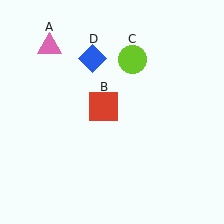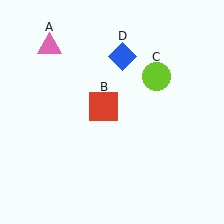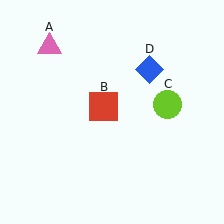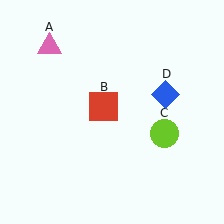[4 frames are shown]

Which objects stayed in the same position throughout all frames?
Pink triangle (object A) and red square (object B) remained stationary.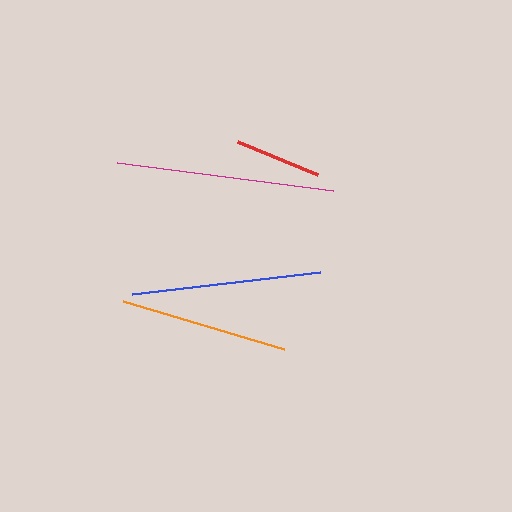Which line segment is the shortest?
The red line is the shortest at approximately 87 pixels.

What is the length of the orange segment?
The orange segment is approximately 167 pixels long.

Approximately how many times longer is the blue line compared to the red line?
The blue line is approximately 2.2 times the length of the red line.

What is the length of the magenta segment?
The magenta segment is approximately 218 pixels long.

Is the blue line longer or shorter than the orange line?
The blue line is longer than the orange line.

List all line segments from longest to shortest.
From longest to shortest: magenta, blue, orange, red.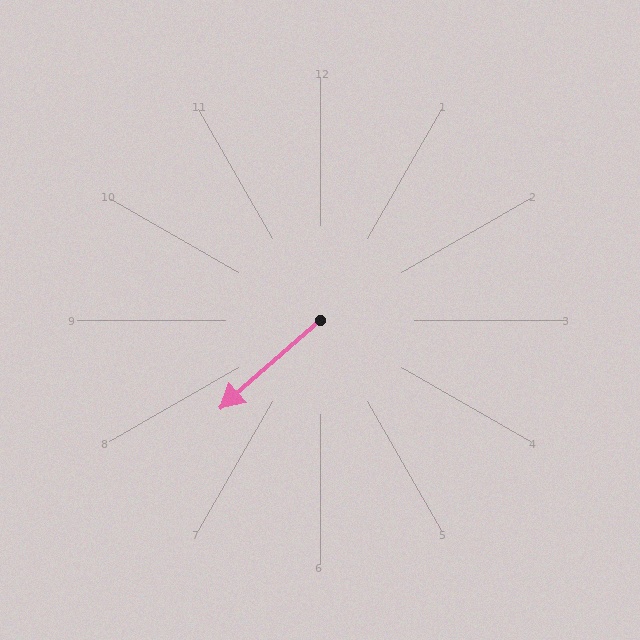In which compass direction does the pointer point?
Southwest.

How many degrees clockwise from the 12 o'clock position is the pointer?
Approximately 229 degrees.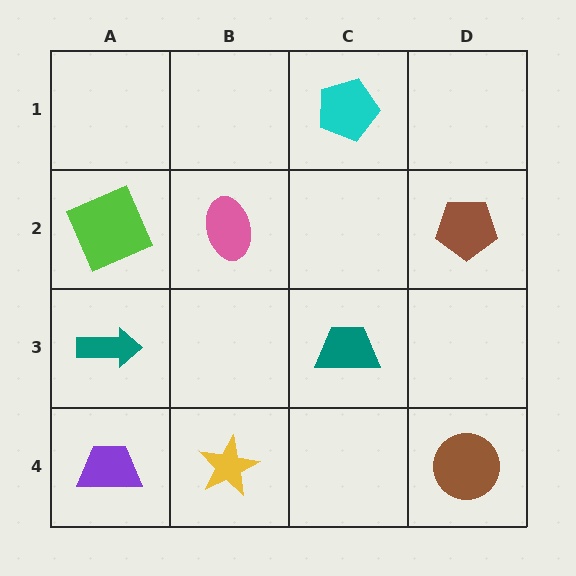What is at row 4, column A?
A purple trapezoid.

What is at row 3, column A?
A teal arrow.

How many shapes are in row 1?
1 shape.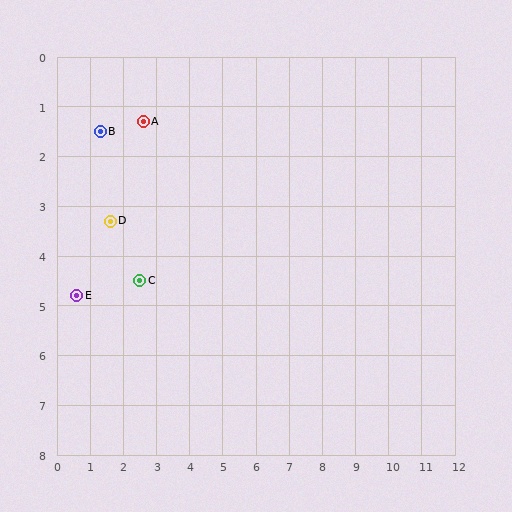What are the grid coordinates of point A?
Point A is at approximately (2.6, 1.3).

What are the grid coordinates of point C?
Point C is at approximately (2.5, 4.5).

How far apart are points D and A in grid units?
Points D and A are about 2.2 grid units apart.